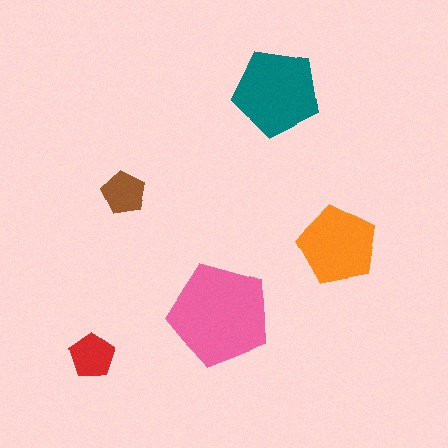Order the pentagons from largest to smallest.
the pink one, the teal one, the orange one, the red one, the brown one.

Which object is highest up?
The teal pentagon is topmost.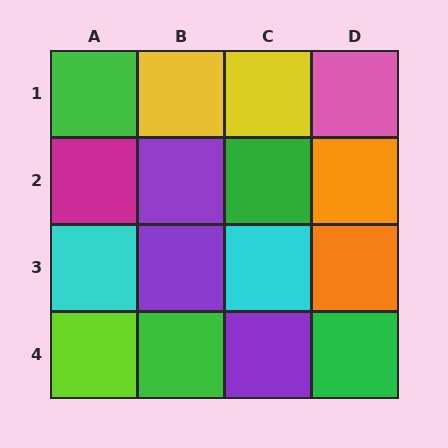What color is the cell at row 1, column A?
Green.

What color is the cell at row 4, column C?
Purple.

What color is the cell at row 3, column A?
Cyan.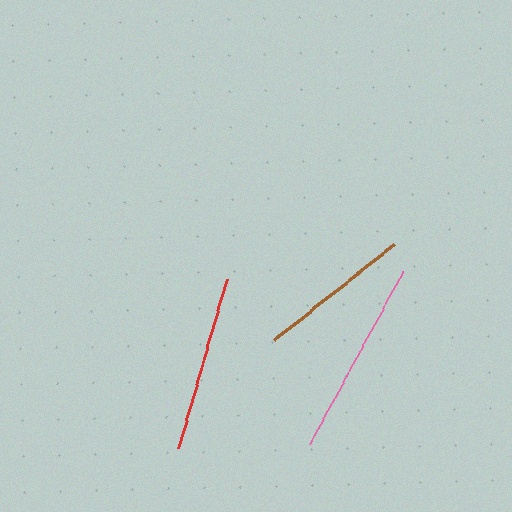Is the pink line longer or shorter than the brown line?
The pink line is longer than the brown line.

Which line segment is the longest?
The pink line is the longest at approximately 197 pixels.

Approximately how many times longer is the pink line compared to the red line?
The pink line is approximately 1.1 times the length of the red line.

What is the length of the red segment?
The red segment is approximately 177 pixels long.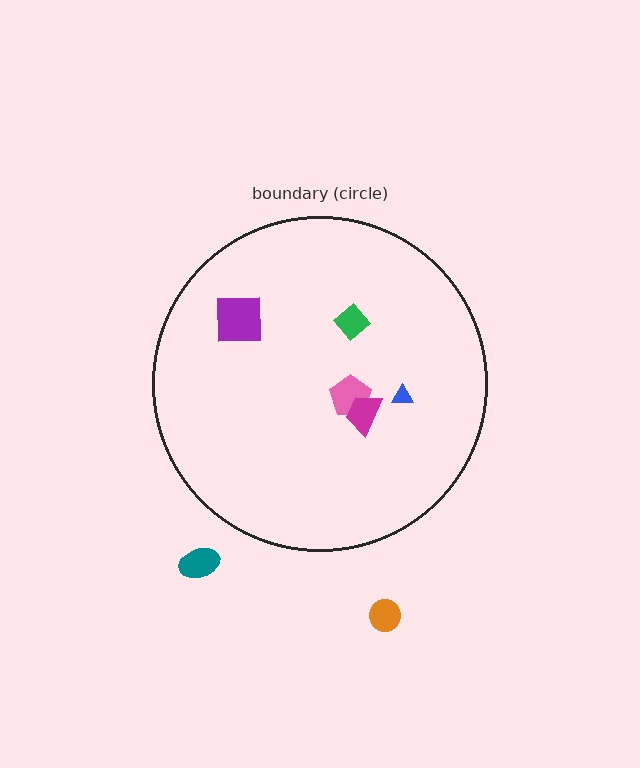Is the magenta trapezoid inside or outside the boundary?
Inside.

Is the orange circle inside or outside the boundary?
Outside.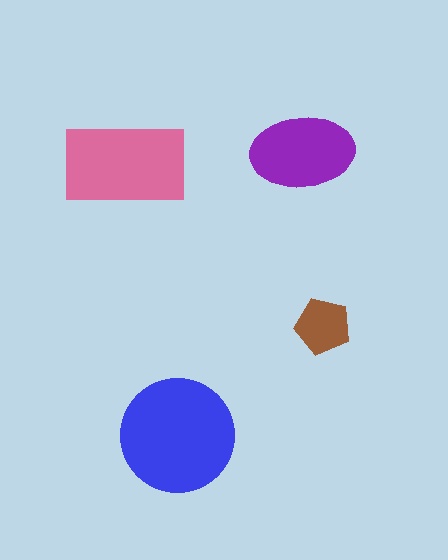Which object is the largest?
The blue circle.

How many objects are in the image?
There are 4 objects in the image.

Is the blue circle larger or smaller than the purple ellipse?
Larger.